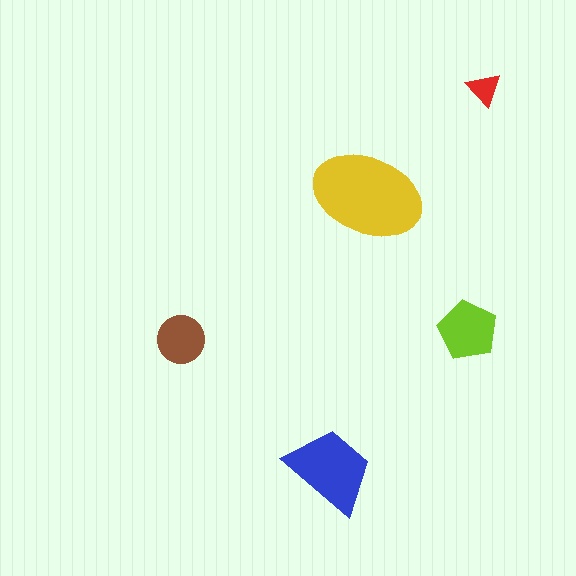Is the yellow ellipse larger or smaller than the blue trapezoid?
Larger.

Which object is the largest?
The yellow ellipse.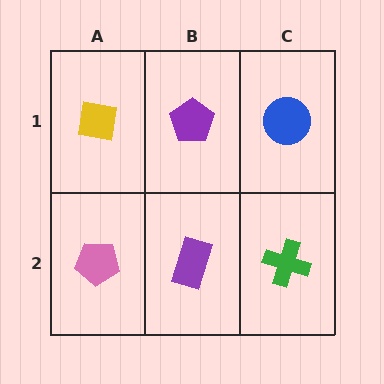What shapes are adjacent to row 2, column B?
A purple pentagon (row 1, column B), a pink pentagon (row 2, column A), a green cross (row 2, column C).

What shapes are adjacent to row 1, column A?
A pink pentagon (row 2, column A), a purple pentagon (row 1, column B).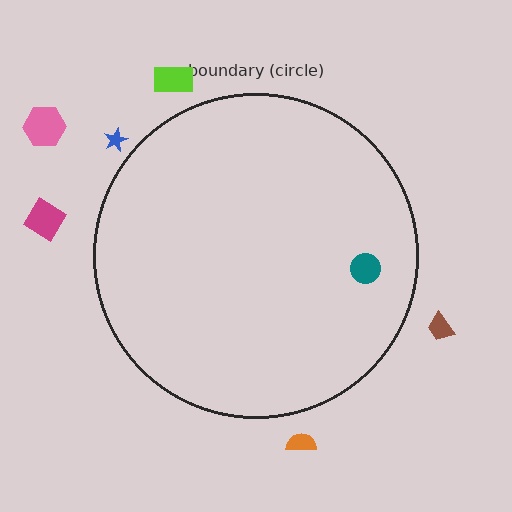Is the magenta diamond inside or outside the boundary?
Outside.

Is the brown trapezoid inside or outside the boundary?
Outside.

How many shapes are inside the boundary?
1 inside, 6 outside.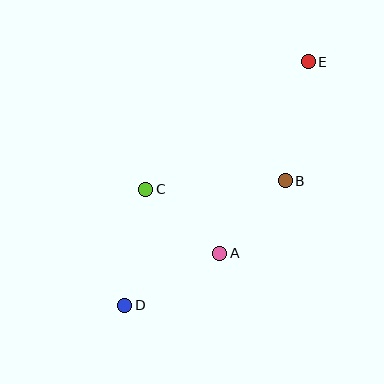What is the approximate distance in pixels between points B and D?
The distance between B and D is approximately 203 pixels.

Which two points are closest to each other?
Points A and C are closest to each other.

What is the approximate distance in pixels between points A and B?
The distance between A and B is approximately 98 pixels.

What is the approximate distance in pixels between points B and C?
The distance between B and C is approximately 140 pixels.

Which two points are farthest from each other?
Points D and E are farthest from each other.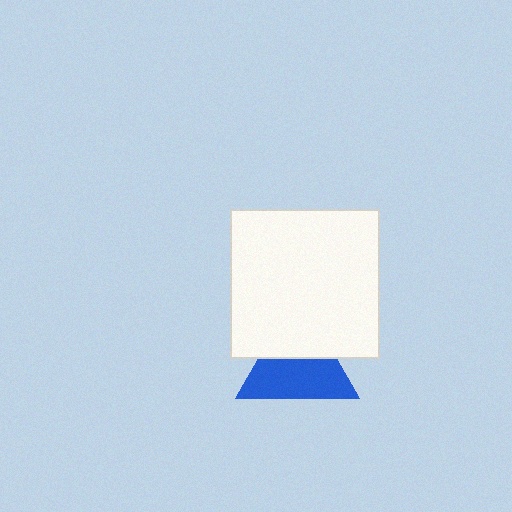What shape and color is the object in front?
The object in front is a white square.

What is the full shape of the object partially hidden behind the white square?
The partially hidden object is a blue triangle.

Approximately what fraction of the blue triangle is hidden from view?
Roughly 40% of the blue triangle is hidden behind the white square.